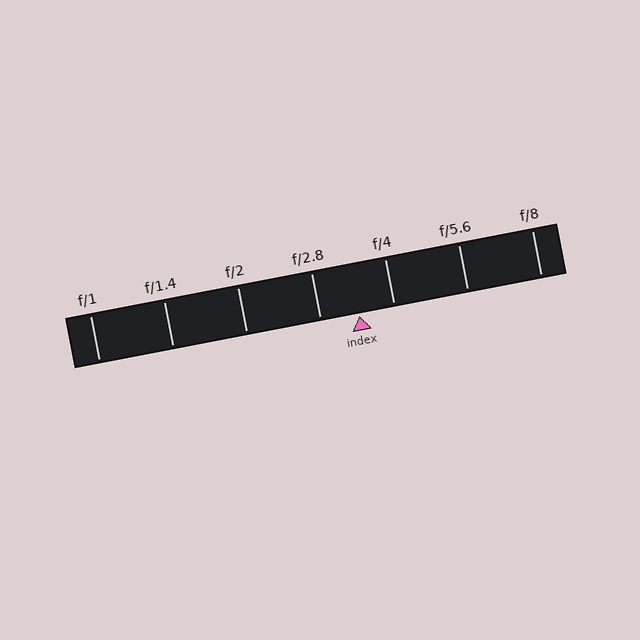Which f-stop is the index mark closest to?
The index mark is closest to f/4.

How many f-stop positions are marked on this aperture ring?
There are 7 f-stop positions marked.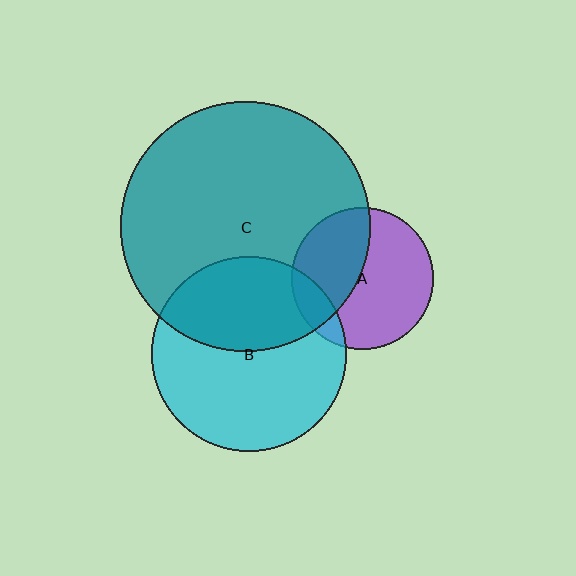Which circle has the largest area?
Circle C (teal).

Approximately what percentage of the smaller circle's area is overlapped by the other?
Approximately 40%.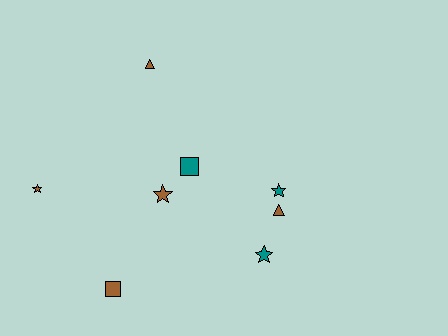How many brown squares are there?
There is 1 brown square.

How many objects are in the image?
There are 8 objects.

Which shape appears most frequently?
Star, with 4 objects.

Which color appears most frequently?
Brown, with 5 objects.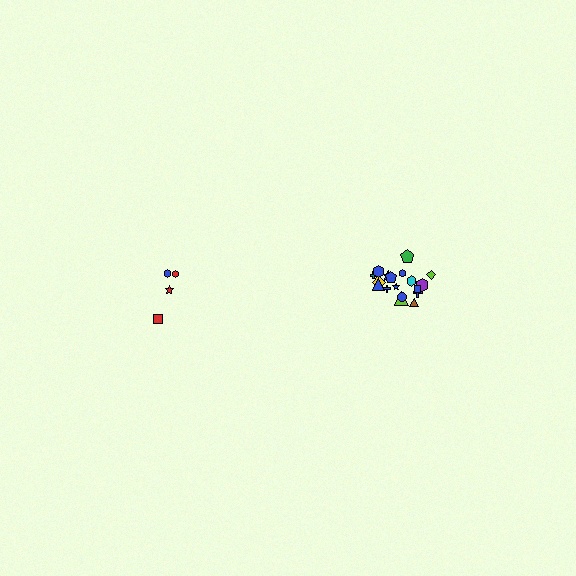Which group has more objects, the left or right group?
The right group.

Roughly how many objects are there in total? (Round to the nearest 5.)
Roughly 20 objects in total.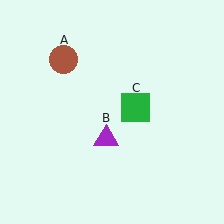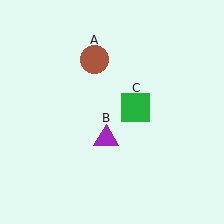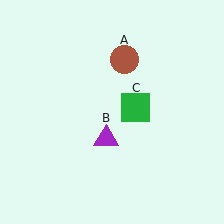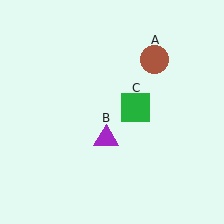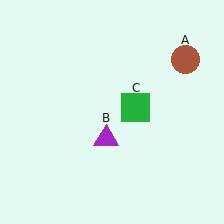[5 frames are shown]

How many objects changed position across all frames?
1 object changed position: brown circle (object A).